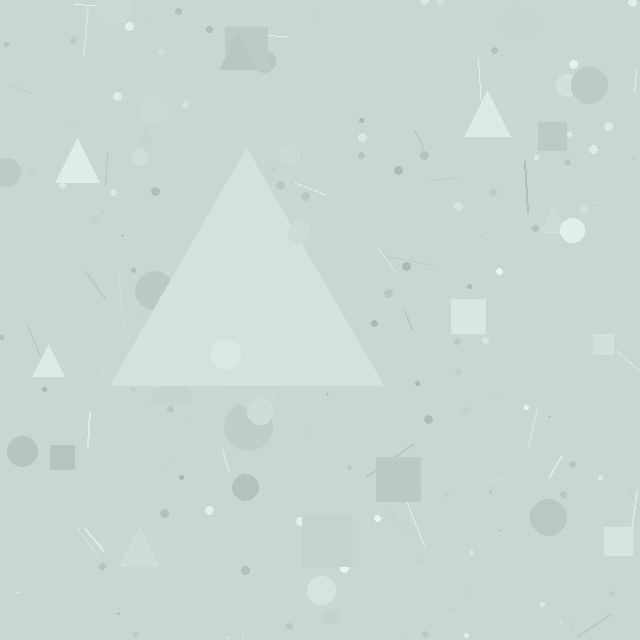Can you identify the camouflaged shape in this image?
The camouflaged shape is a triangle.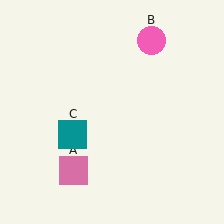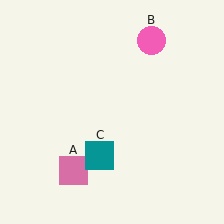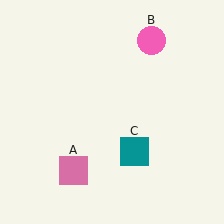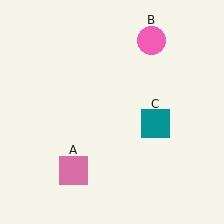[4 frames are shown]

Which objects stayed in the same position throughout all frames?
Pink square (object A) and pink circle (object B) remained stationary.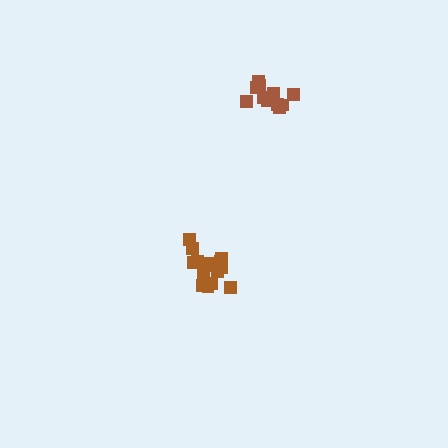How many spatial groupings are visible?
There are 2 spatial groupings.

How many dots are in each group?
Group 1: 15 dots, Group 2: 12 dots (27 total).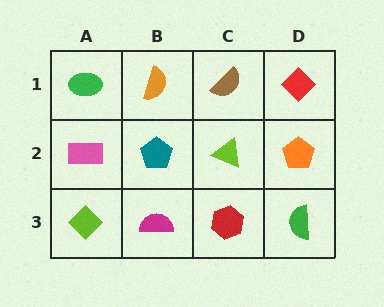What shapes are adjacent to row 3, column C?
A lime triangle (row 2, column C), a magenta semicircle (row 3, column B), a green semicircle (row 3, column D).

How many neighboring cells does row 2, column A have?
3.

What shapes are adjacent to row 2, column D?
A red diamond (row 1, column D), a green semicircle (row 3, column D), a lime triangle (row 2, column C).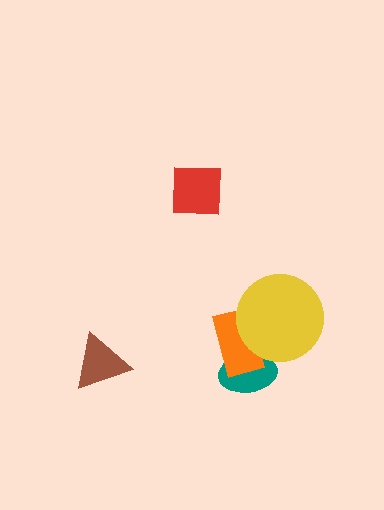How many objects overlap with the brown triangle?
0 objects overlap with the brown triangle.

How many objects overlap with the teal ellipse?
2 objects overlap with the teal ellipse.